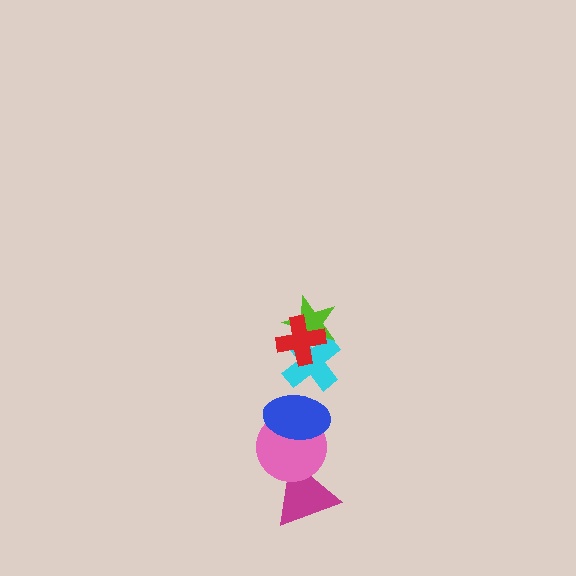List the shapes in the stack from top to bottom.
From top to bottom: the red cross, the lime star, the cyan cross, the blue ellipse, the pink circle, the magenta triangle.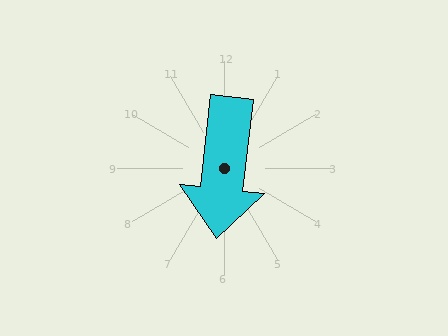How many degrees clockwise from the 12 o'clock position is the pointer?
Approximately 186 degrees.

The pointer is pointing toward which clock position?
Roughly 6 o'clock.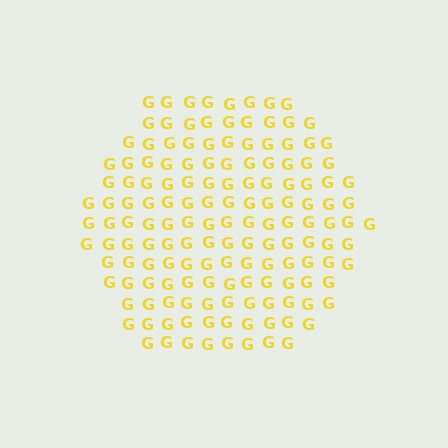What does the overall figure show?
The overall figure shows a hexagon.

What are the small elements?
The small elements are letter G's.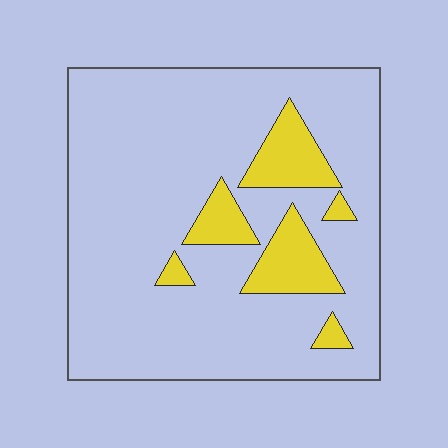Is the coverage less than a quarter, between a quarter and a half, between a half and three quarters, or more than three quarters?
Less than a quarter.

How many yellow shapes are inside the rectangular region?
6.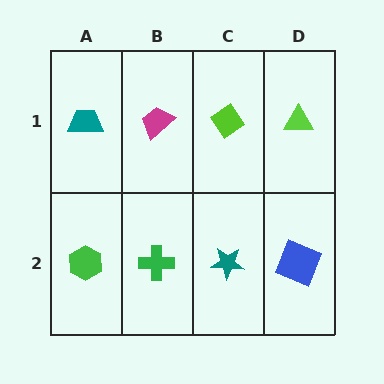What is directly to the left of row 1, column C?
A magenta trapezoid.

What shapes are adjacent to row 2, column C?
A lime diamond (row 1, column C), a green cross (row 2, column B), a blue square (row 2, column D).